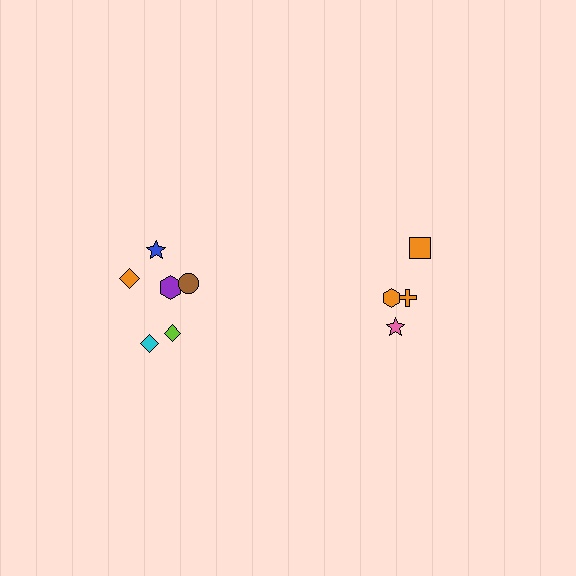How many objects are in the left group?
There are 6 objects.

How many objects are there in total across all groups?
There are 10 objects.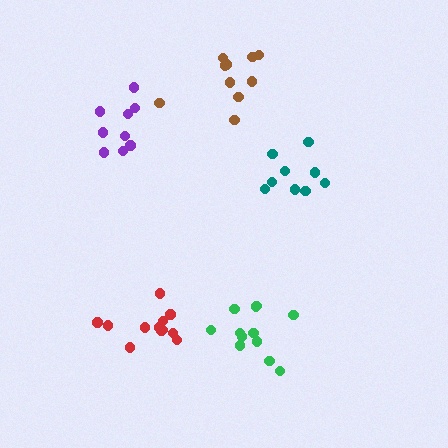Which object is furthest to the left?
The purple cluster is leftmost.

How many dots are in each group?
Group 1: 13 dots, Group 2: 9 dots, Group 3: 9 dots, Group 4: 10 dots, Group 5: 12 dots (53 total).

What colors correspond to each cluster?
The clusters are colored: red, teal, purple, brown, green.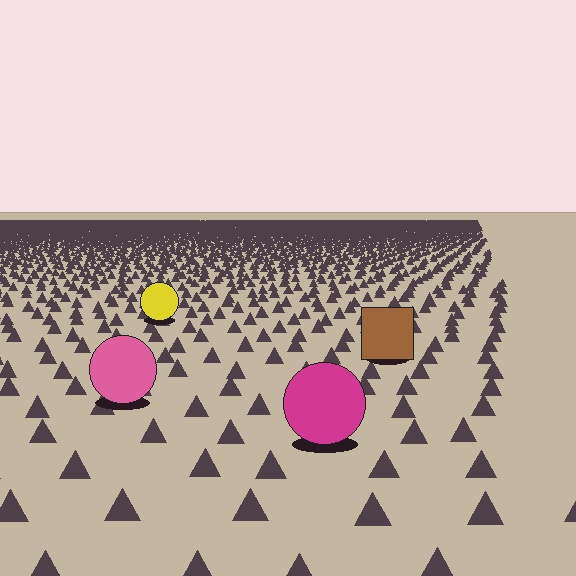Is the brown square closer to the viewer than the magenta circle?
No. The magenta circle is closer — you can tell from the texture gradient: the ground texture is coarser near it.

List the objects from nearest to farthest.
From nearest to farthest: the magenta circle, the pink circle, the brown square, the yellow circle.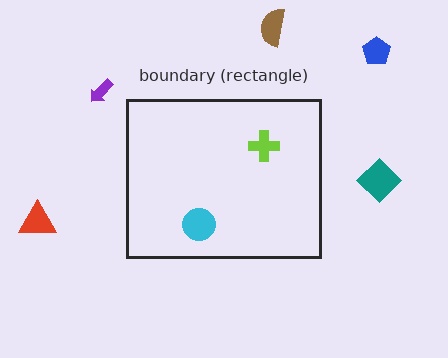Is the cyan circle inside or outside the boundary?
Inside.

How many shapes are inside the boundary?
2 inside, 5 outside.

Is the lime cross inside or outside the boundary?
Inside.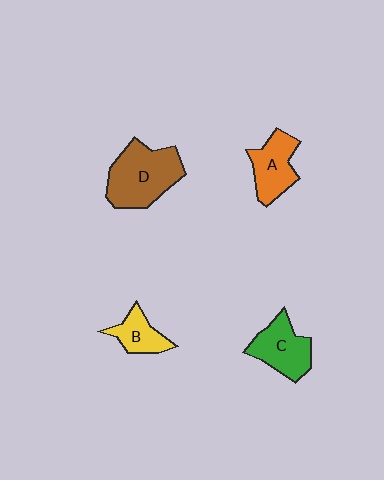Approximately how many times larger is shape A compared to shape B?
Approximately 1.4 times.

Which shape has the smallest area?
Shape B (yellow).